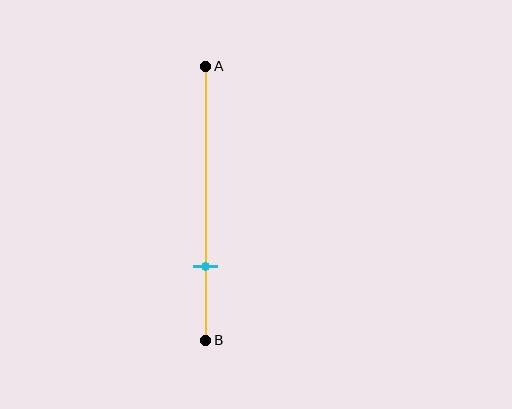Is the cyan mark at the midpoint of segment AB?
No, the mark is at about 75% from A, not at the 50% midpoint.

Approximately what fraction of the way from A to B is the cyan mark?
The cyan mark is approximately 75% of the way from A to B.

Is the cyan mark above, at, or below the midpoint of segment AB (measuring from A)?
The cyan mark is below the midpoint of segment AB.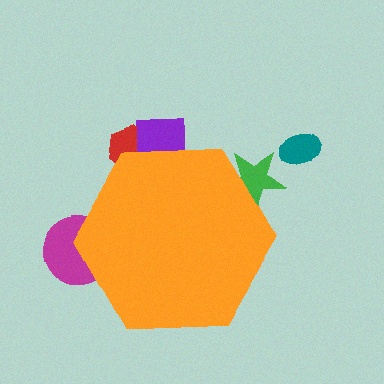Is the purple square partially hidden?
Yes, the purple square is partially hidden behind the orange hexagon.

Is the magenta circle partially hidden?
Yes, the magenta circle is partially hidden behind the orange hexagon.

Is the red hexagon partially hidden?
Yes, the red hexagon is partially hidden behind the orange hexagon.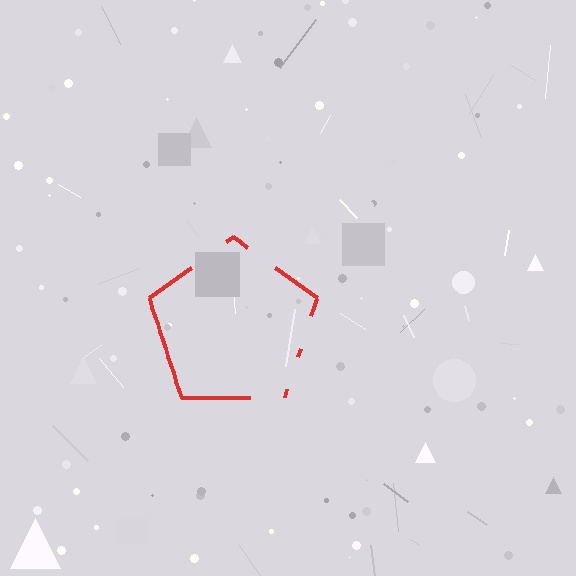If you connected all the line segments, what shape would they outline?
They would outline a pentagon.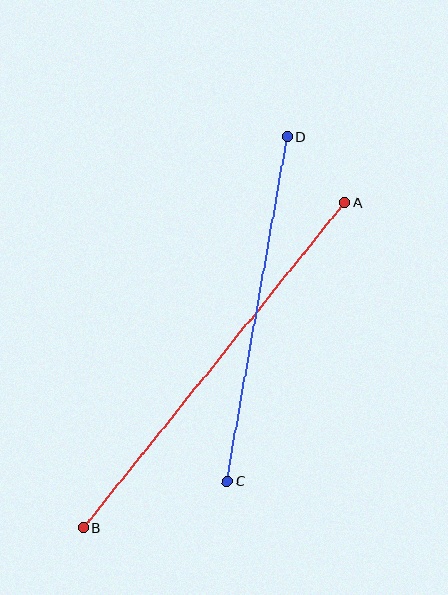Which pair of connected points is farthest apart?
Points A and B are farthest apart.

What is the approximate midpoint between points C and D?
The midpoint is at approximately (257, 309) pixels.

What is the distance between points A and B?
The distance is approximately 418 pixels.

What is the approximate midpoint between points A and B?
The midpoint is at approximately (214, 365) pixels.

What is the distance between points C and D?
The distance is approximately 349 pixels.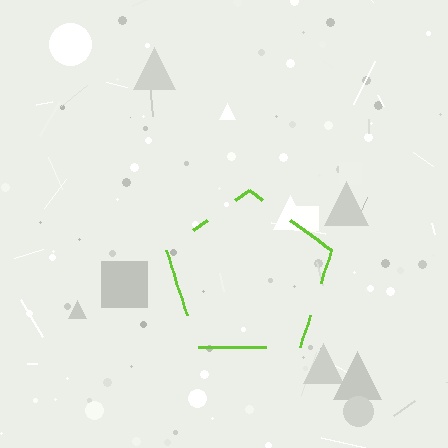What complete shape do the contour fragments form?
The contour fragments form a pentagon.